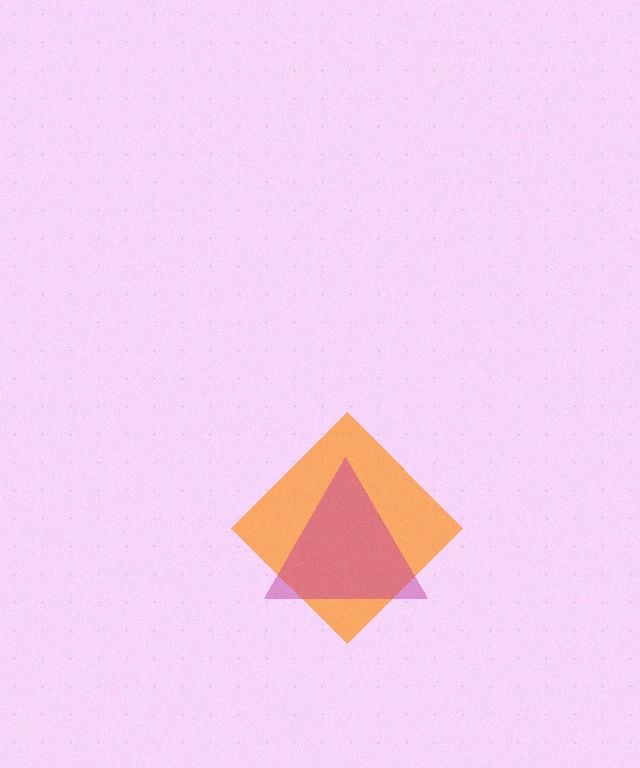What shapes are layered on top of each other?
The layered shapes are: an orange diamond, a magenta triangle.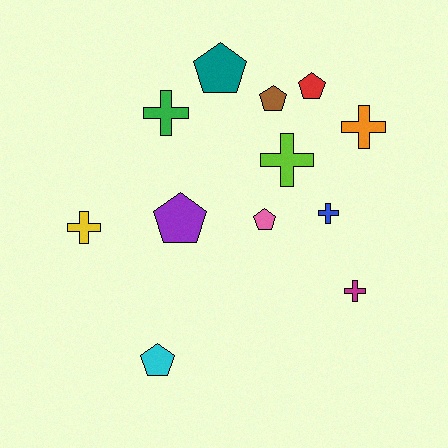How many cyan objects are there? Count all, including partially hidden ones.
There is 1 cyan object.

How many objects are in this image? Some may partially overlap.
There are 12 objects.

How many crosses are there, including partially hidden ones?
There are 6 crosses.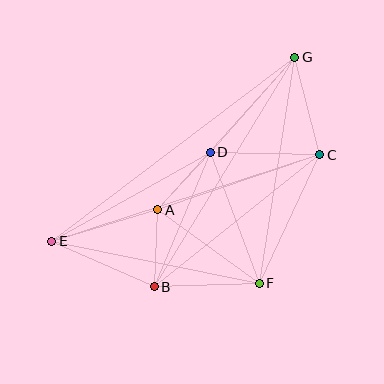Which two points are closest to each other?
Points A and B are closest to each other.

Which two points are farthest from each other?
Points E and G are farthest from each other.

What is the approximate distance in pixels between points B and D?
The distance between B and D is approximately 146 pixels.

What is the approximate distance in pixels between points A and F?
The distance between A and F is approximately 125 pixels.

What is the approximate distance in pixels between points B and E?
The distance between B and E is approximately 112 pixels.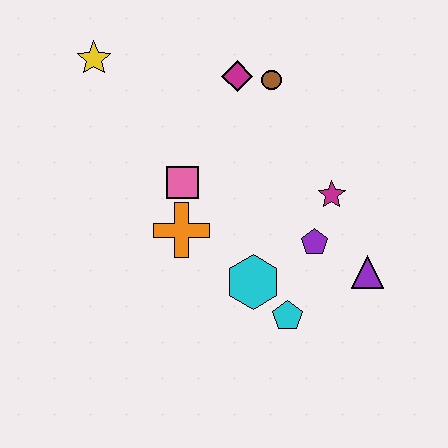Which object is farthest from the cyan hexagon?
The yellow star is farthest from the cyan hexagon.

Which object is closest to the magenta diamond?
The brown circle is closest to the magenta diamond.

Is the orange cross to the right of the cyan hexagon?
No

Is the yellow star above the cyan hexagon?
Yes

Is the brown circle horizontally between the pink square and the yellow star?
No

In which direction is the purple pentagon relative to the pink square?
The purple pentagon is to the right of the pink square.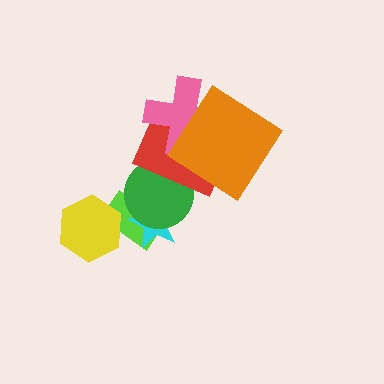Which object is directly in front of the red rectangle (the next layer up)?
The pink cross is directly in front of the red rectangle.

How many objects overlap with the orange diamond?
2 objects overlap with the orange diamond.